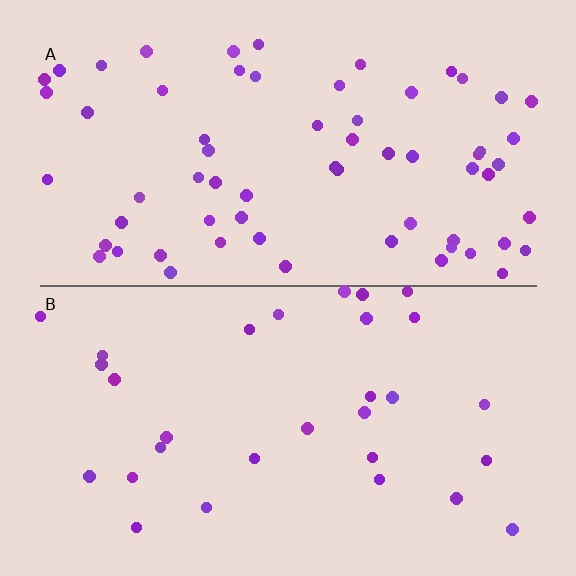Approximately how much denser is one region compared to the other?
Approximately 2.2× — region A over region B.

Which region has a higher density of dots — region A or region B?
A (the top).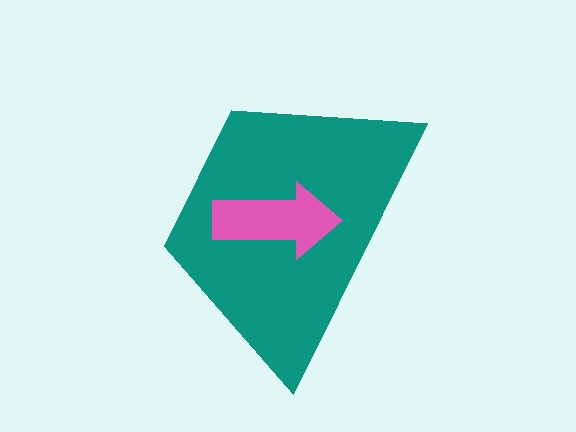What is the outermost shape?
The teal trapezoid.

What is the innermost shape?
The pink arrow.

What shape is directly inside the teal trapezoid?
The pink arrow.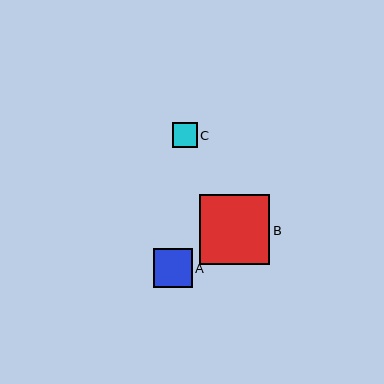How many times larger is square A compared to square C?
Square A is approximately 1.5 times the size of square C.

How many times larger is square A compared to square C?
Square A is approximately 1.5 times the size of square C.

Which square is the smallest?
Square C is the smallest with a size of approximately 25 pixels.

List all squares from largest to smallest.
From largest to smallest: B, A, C.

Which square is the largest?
Square B is the largest with a size of approximately 70 pixels.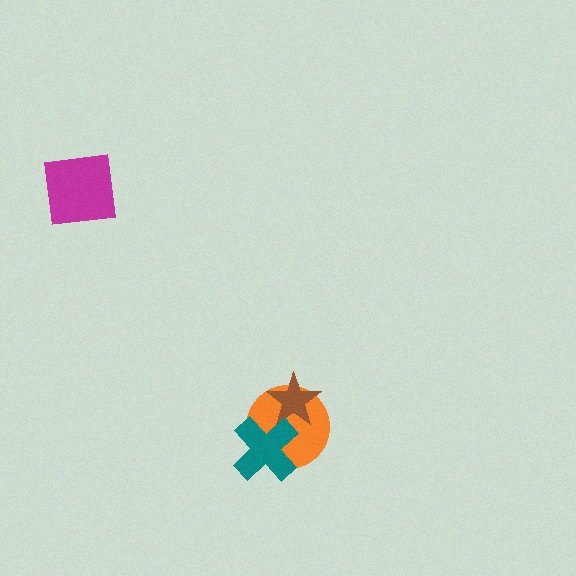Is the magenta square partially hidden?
No, no other shape covers it.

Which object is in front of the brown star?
The teal cross is in front of the brown star.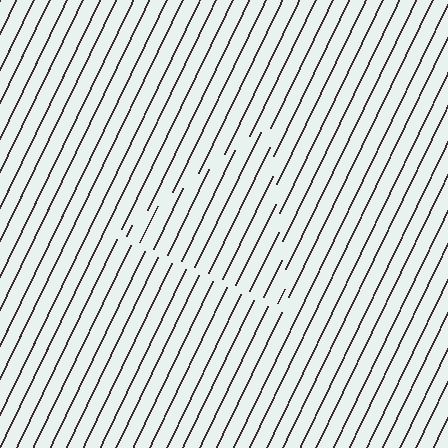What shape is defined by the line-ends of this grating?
An illusory triangle. The interior of the shape contains the same grating, shifted by half a period — the contour is defined by the phase discontinuity where line-ends from the inner and outer gratings abut.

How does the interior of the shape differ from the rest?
The interior of the shape contains the same grating, shifted by half a period — the contour is defined by the phase discontinuity where line-ends from the inner and outer gratings abut.